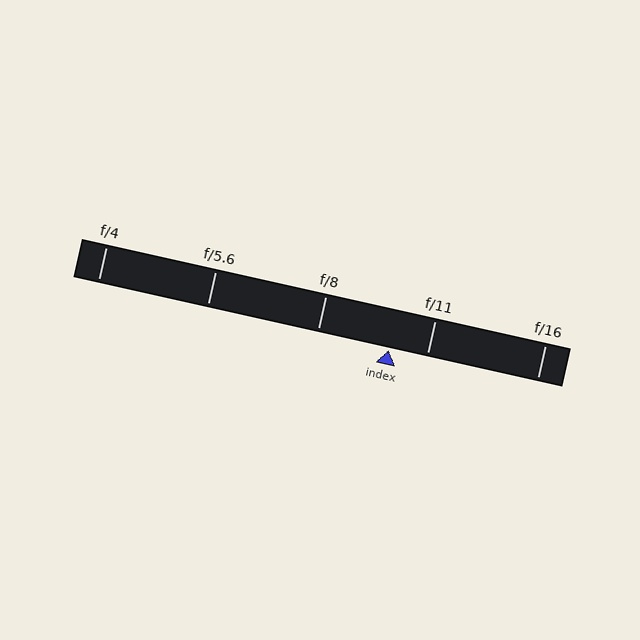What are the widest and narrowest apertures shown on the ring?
The widest aperture shown is f/4 and the narrowest is f/16.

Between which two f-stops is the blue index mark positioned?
The index mark is between f/8 and f/11.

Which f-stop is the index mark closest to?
The index mark is closest to f/11.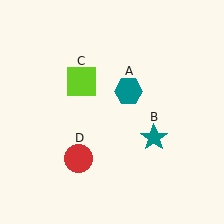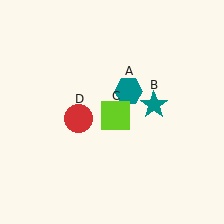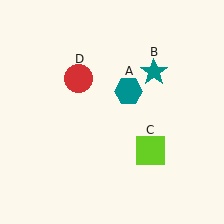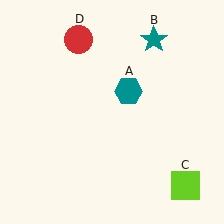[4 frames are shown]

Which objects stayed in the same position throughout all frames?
Teal hexagon (object A) remained stationary.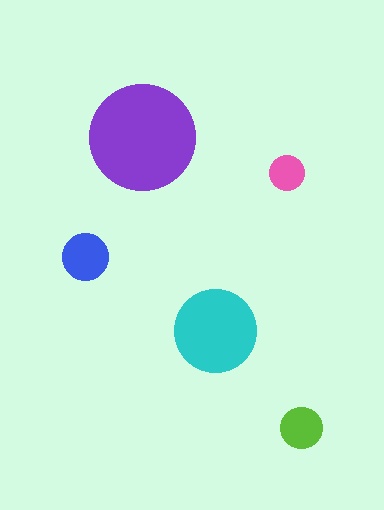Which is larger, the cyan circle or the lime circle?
The cyan one.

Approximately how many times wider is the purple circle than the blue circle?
About 2.5 times wider.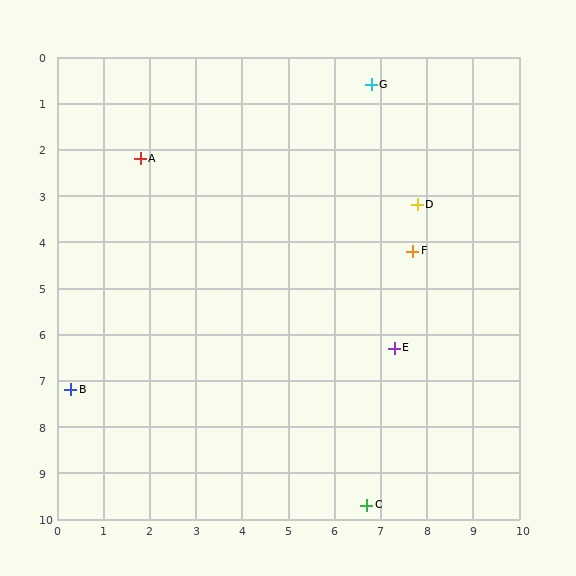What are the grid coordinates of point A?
Point A is at approximately (1.8, 2.2).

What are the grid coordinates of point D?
Point D is at approximately (7.8, 3.2).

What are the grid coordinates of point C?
Point C is at approximately (6.7, 9.7).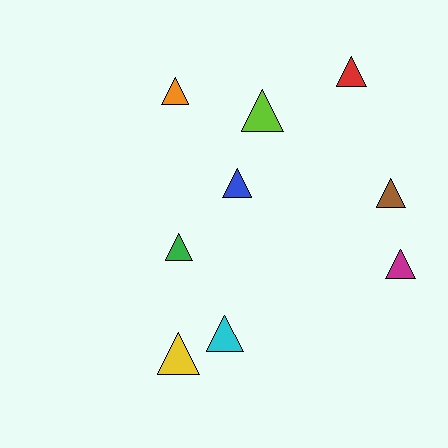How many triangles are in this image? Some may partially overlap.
There are 9 triangles.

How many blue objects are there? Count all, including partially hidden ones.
There is 1 blue object.